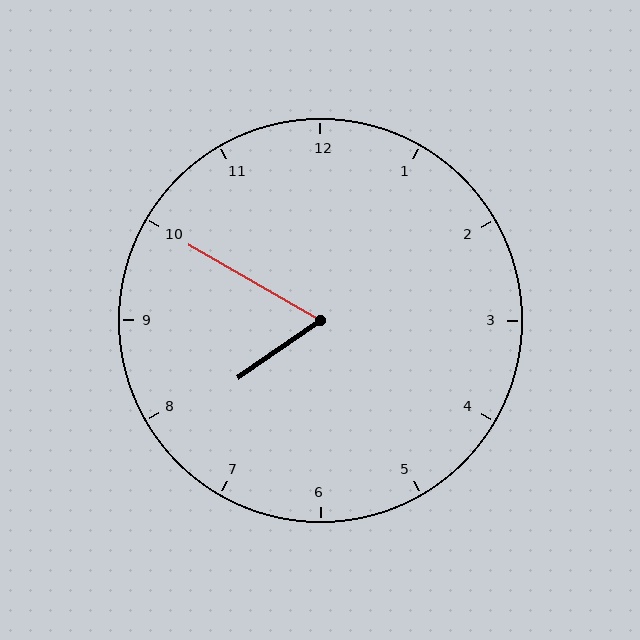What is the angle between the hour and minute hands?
Approximately 65 degrees.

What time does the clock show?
7:50.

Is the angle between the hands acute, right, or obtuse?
It is acute.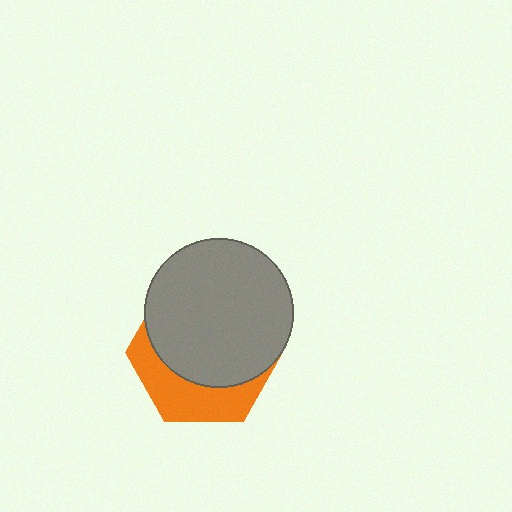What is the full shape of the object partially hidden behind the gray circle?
The partially hidden object is an orange hexagon.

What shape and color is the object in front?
The object in front is a gray circle.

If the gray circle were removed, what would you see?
You would see the complete orange hexagon.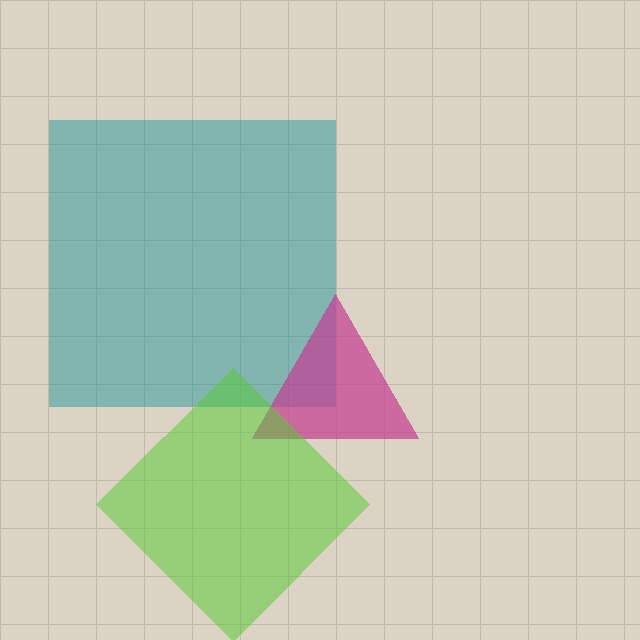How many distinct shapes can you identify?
There are 3 distinct shapes: a teal square, a magenta triangle, a lime diamond.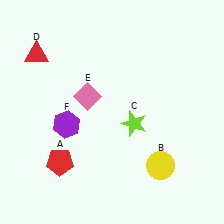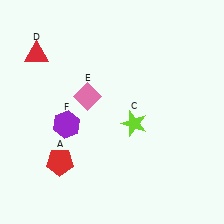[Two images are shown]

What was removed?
The yellow circle (B) was removed in Image 2.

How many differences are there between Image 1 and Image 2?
There is 1 difference between the two images.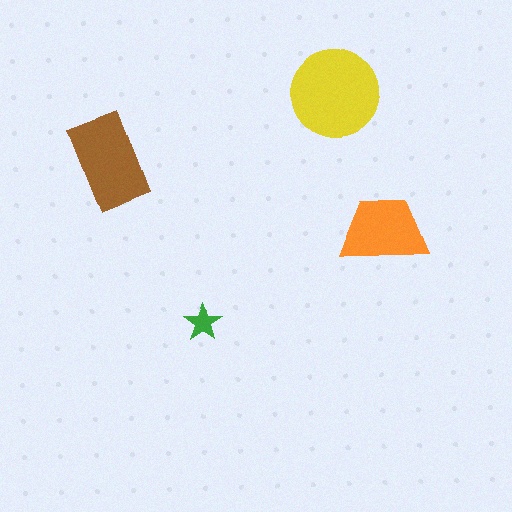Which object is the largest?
The yellow circle.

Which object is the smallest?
The green star.